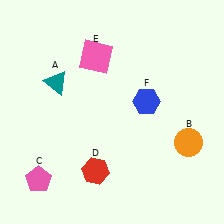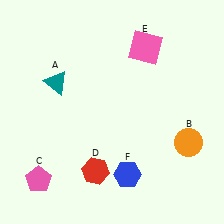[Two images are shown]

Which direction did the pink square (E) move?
The pink square (E) moved right.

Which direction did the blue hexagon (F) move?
The blue hexagon (F) moved down.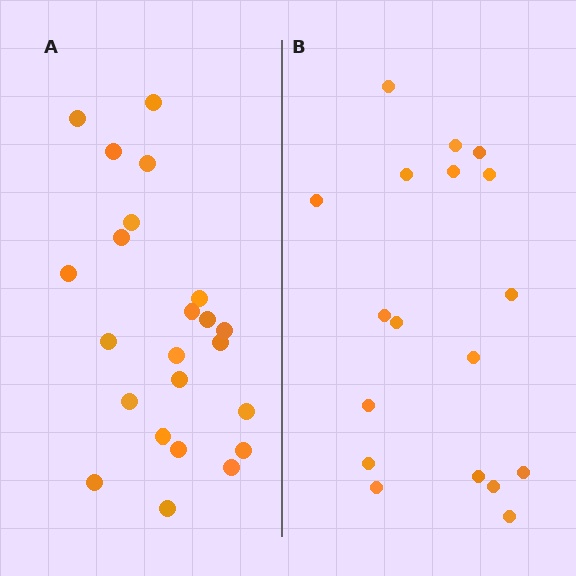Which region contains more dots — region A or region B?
Region A (the left region) has more dots.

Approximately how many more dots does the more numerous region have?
Region A has about 5 more dots than region B.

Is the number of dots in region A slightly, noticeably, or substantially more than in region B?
Region A has noticeably more, but not dramatically so. The ratio is roughly 1.3 to 1.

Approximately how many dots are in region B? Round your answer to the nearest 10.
About 20 dots. (The exact count is 18, which rounds to 20.)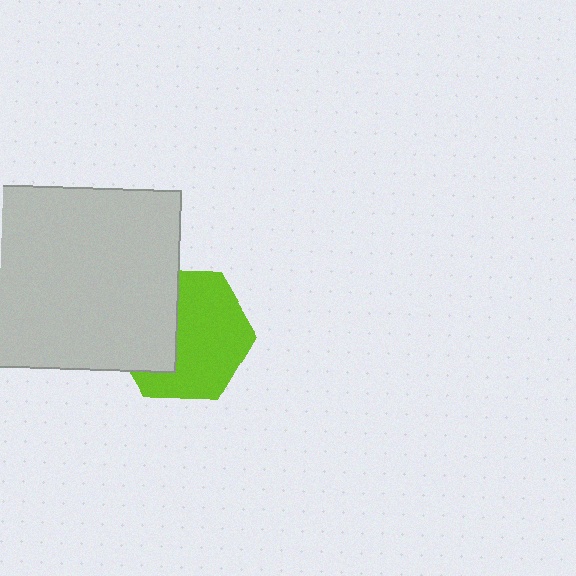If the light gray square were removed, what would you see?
You would see the complete lime hexagon.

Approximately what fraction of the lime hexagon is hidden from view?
Roughly 39% of the lime hexagon is hidden behind the light gray square.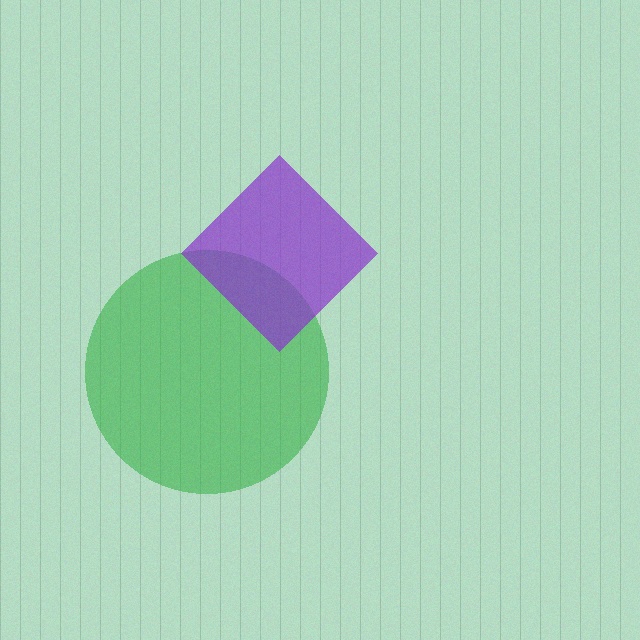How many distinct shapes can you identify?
There are 2 distinct shapes: a green circle, a purple diamond.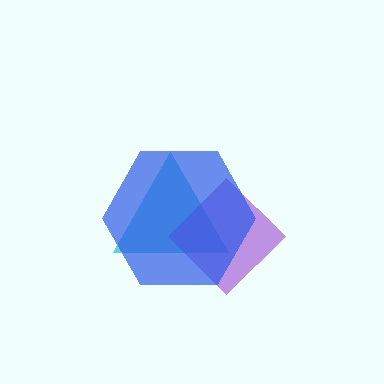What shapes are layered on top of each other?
The layered shapes are: a cyan triangle, a purple diamond, a blue hexagon.